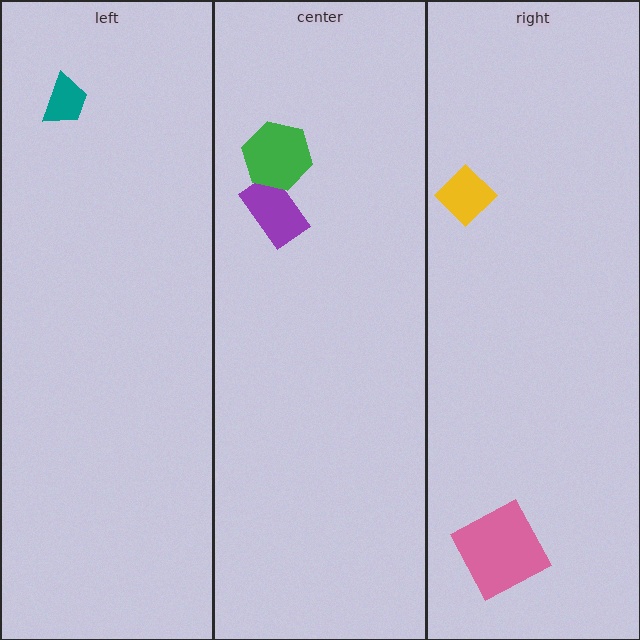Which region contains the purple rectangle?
The center region.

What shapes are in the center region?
The purple rectangle, the green hexagon.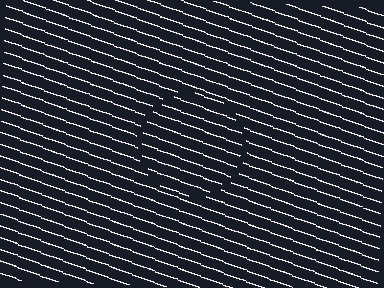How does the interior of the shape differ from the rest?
The interior of the shape contains the same grating, shifted by half a period — the contour is defined by the phase discontinuity where line-ends from the inner and outer gratings abut.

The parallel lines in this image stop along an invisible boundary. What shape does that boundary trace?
An illusory circle. The interior of the shape contains the same grating, shifted by half a period — the contour is defined by the phase discontinuity where line-ends from the inner and outer gratings abut.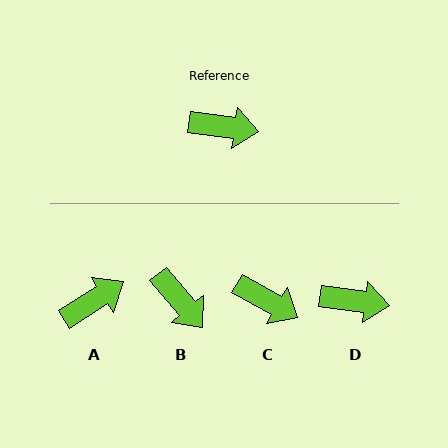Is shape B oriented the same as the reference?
No, it is off by about 43 degrees.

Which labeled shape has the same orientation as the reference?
D.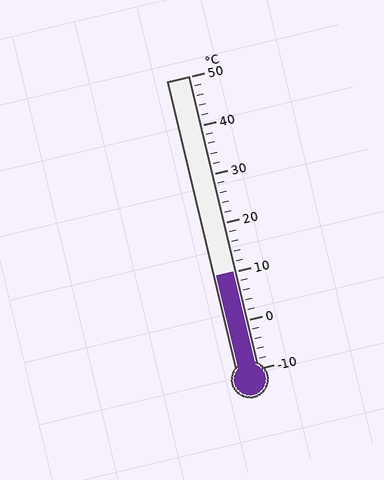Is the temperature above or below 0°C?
The temperature is above 0°C.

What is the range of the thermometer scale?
The thermometer scale ranges from -10°C to 50°C.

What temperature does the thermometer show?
The thermometer shows approximately 10°C.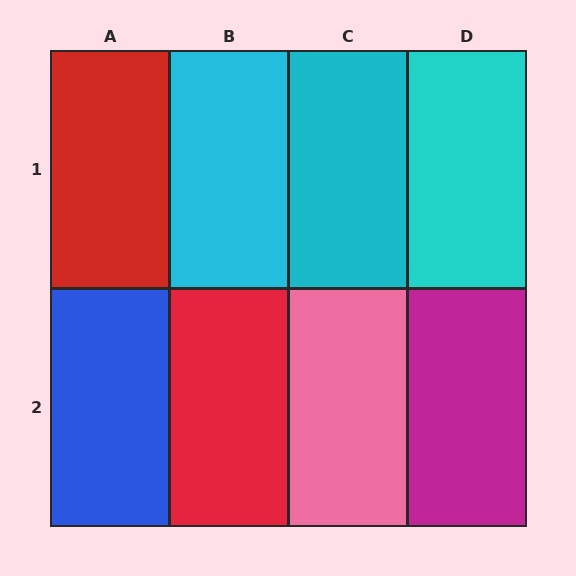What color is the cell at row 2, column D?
Magenta.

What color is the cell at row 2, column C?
Pink.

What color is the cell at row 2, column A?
Blue.